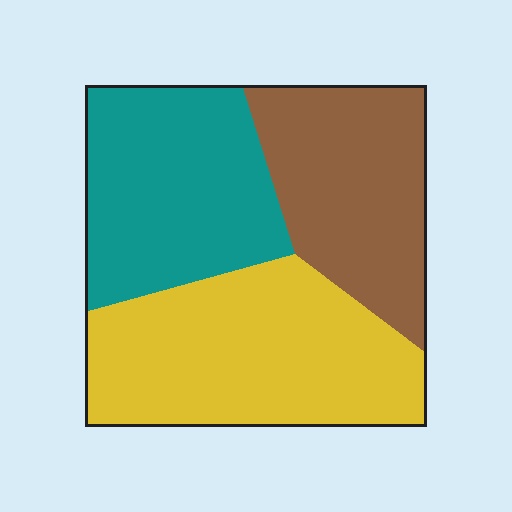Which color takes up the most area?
Yellow, at roughly 40%.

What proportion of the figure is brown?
Brown covers around 30% of the figure.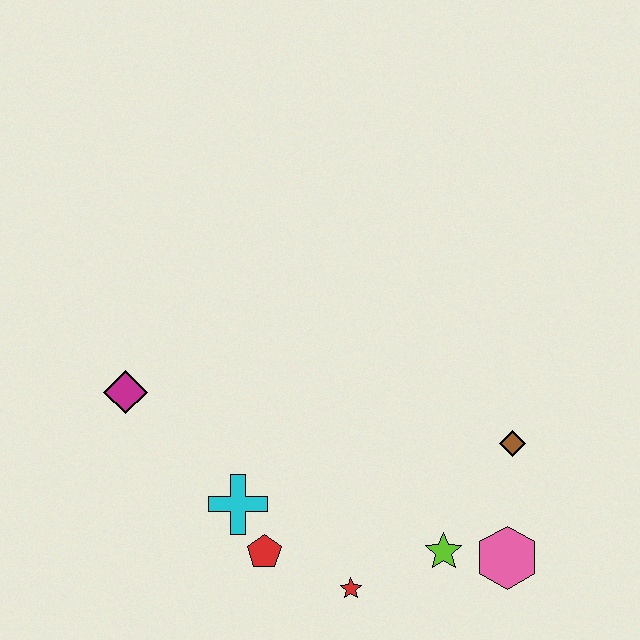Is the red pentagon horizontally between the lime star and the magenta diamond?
Yes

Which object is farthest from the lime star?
The magenta diamond is farthest from the lime star.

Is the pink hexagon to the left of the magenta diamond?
No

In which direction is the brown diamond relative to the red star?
The brown diamond is to the right of the red star.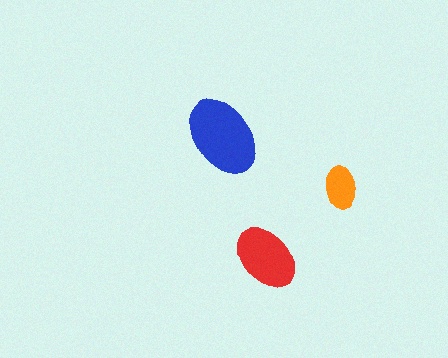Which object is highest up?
The blue ellipse is topmost.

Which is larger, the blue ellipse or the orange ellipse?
The blue one.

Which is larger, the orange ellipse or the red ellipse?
The red one.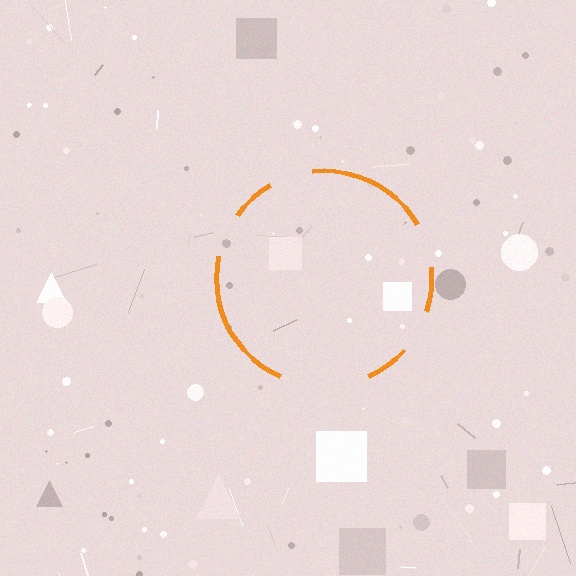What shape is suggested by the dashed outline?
The dashed outline suggests a circle.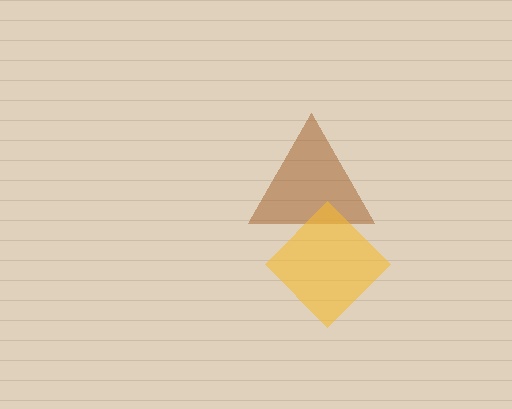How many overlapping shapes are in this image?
There are 2 overlapping shapes in the image.